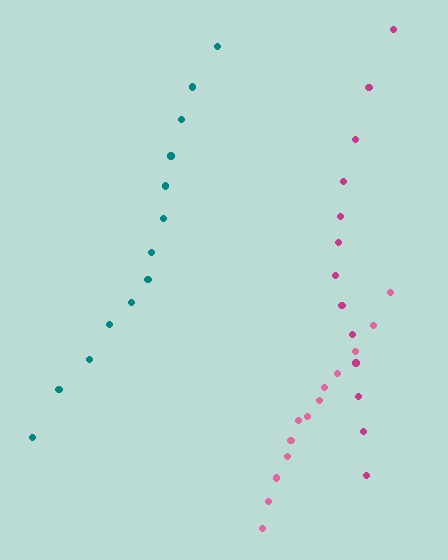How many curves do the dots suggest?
There are 3 distinct paths.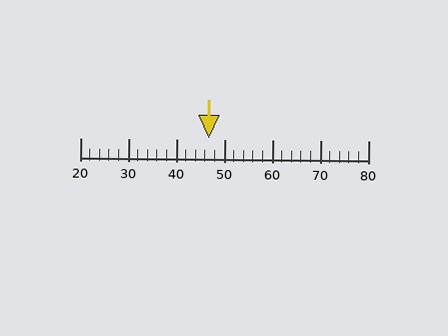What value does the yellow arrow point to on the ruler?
The yellow arrow points to approximately 47.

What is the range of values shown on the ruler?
The ruler shows values from 20 to 80.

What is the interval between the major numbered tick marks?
The major tick marks are spaced 10 units apart.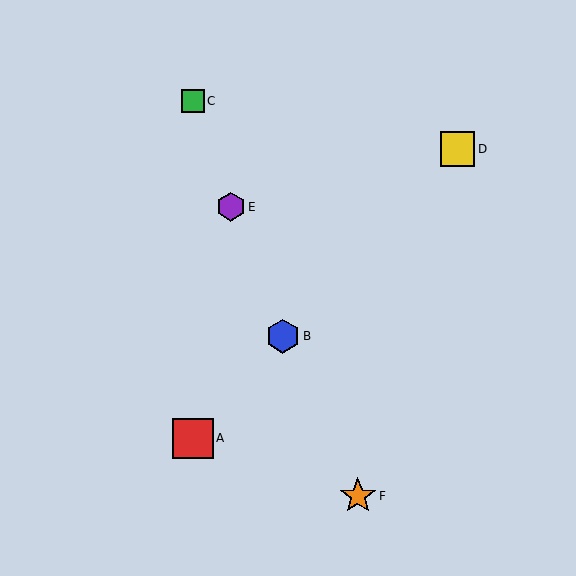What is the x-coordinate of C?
Object C is at x≈193.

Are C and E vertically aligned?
No, C is at x≈193 and E is at x≈231.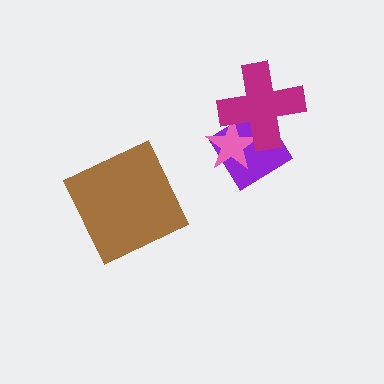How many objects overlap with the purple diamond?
2 objects overlap with the purple diamond.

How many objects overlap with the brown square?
0 objects overlap with the brown square.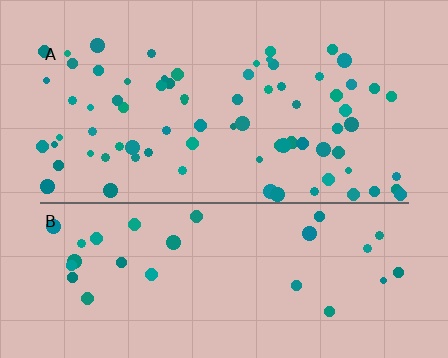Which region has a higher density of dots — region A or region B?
A (the top).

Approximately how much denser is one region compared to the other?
Approximately 2.7× — region A over region B.